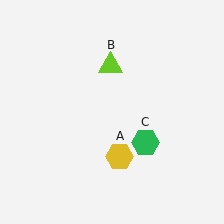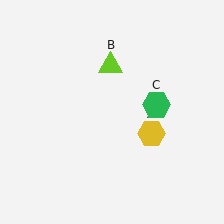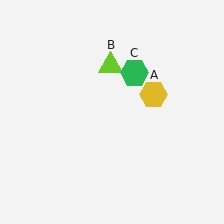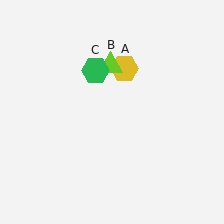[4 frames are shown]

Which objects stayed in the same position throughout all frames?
Lime triangle (object B) remained stationary.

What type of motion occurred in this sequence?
The yellow hexagon (object A), green hexagon (object C) rotated counterclockwise around the center of the scene.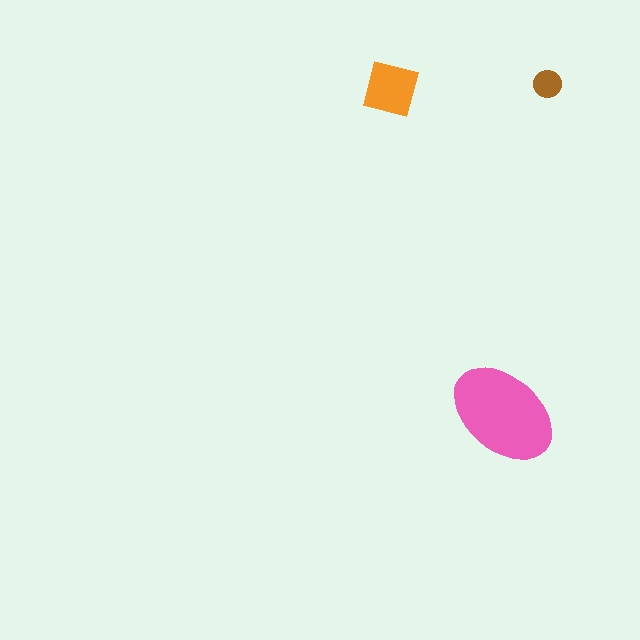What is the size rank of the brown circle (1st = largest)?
3rd.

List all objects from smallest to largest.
The brown circle, the orange square, the pink ellipse.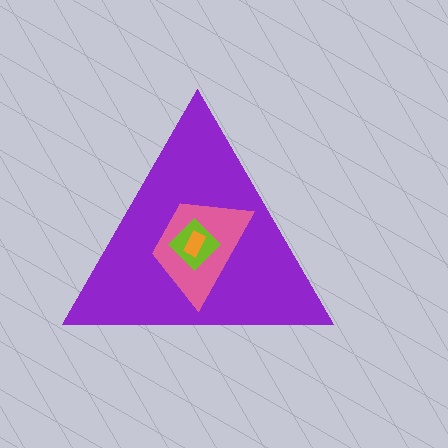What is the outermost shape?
The purple triangle.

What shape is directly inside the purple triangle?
The pink trapezoid.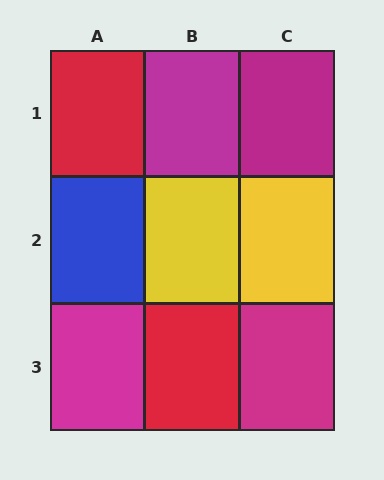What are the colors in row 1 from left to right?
Red, magenta, magenta.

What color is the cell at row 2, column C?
Yellow.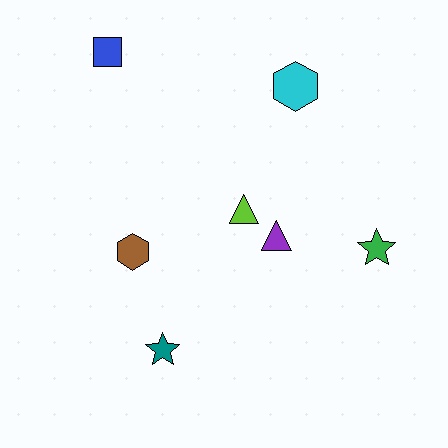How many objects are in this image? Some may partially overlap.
There are 7 objects.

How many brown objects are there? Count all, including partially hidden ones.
There is 1 brown object.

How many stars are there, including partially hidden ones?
There are 2 stars.